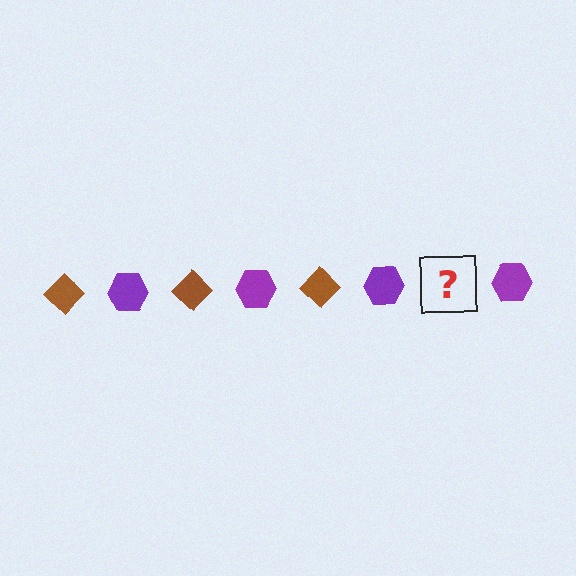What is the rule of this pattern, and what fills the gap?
The rule is that the pattern alternates between brown diamond and purple hexagon. The gap should be filled with a brown diamond.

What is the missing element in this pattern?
The missing element is a brown diamond.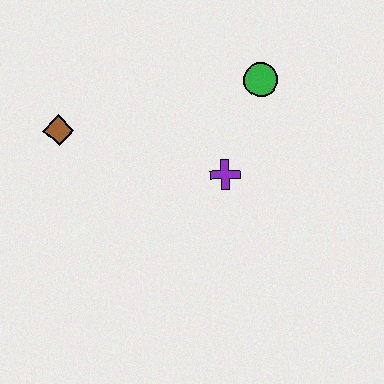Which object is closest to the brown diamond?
The purple cross is closest to the brown diamond.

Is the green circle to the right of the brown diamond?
Yes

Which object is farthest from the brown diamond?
The green circle is farthest from the brown diamond.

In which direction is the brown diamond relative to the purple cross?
The brown diamond is to the left of the purple cross.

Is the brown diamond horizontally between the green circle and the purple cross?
No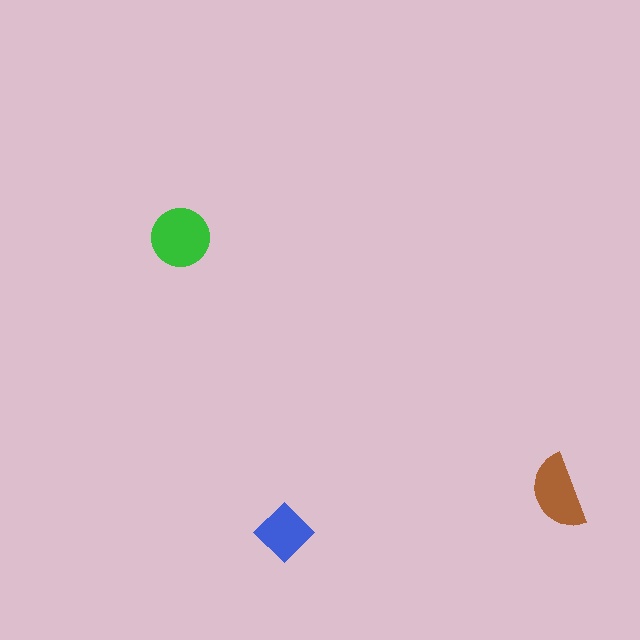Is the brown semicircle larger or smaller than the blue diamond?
Larger.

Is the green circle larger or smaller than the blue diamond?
Larger.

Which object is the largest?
The green circle.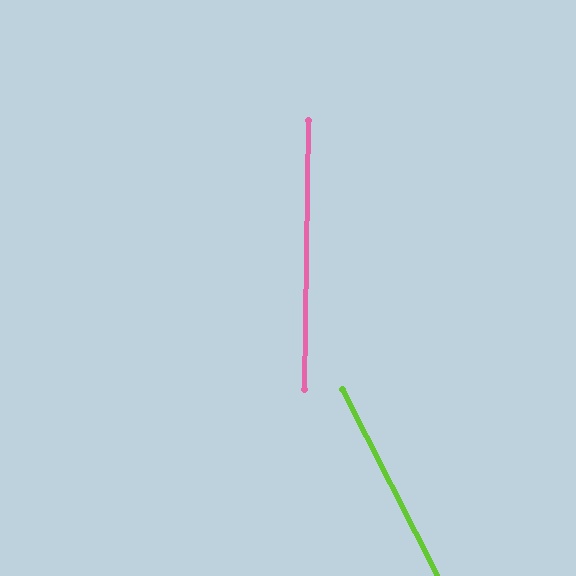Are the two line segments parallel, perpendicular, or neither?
Neither parallel nor perpendicular — they differ by about 28°.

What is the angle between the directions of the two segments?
Approximately 28 degrees.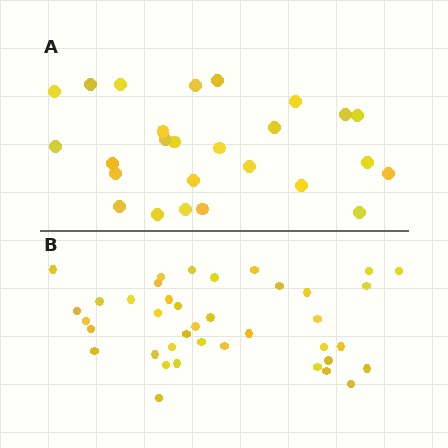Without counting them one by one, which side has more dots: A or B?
Region B (the bottom region) has more dots.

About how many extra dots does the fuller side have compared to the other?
Region B has approximately 15 more dots than region A.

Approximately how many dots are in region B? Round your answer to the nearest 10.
About 40 dots. (The exact count is 39, which rounds to 40.)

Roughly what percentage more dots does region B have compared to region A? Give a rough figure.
About 50% more.